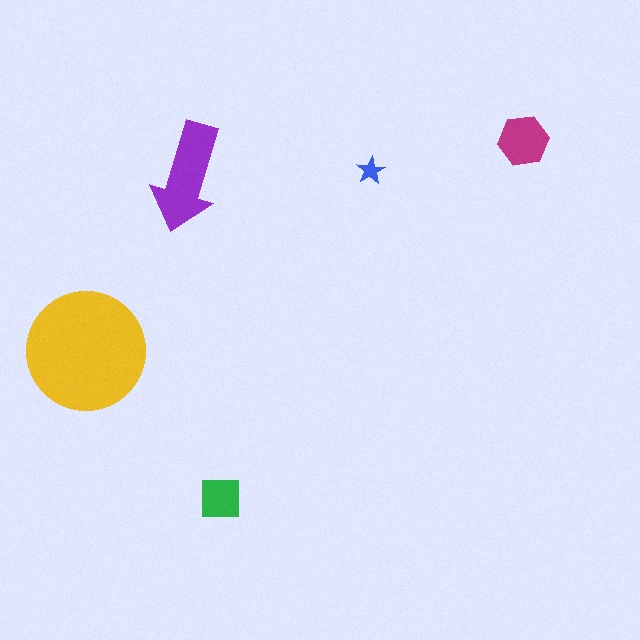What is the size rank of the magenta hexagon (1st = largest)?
3rd.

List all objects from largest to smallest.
The yellow circle, the purple arrow, the magenta hexagon, the green square, the blue star.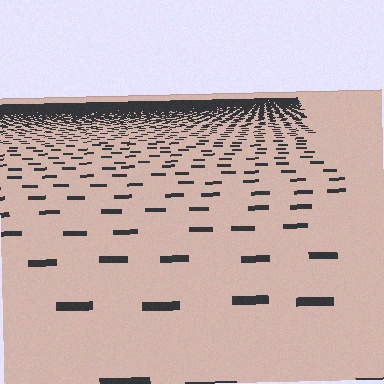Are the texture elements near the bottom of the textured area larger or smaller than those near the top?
Larger. Near the bottom, elements are closer to the viewer and appear at a bigger on-screen size.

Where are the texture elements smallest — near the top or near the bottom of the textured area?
Near the top.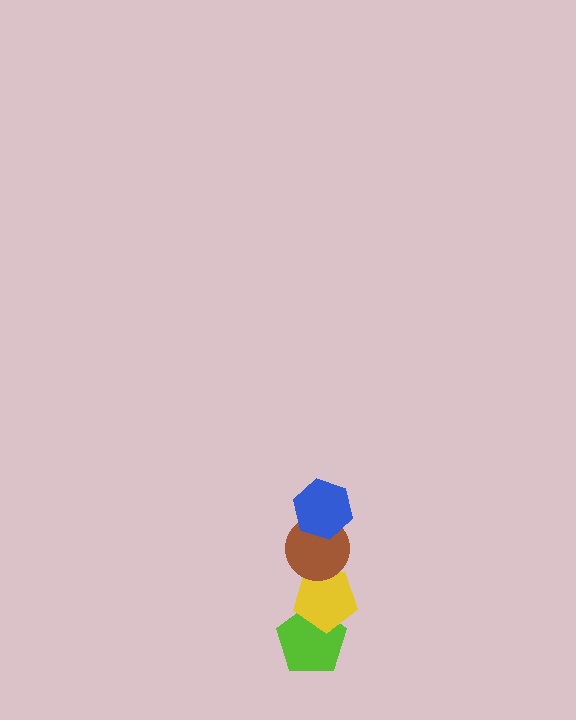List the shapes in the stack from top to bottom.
From top to bottom: the blue hexagon, the brown circle, the yellow pentagon, the lime pentagon.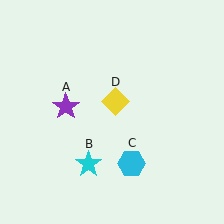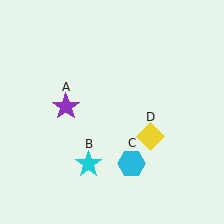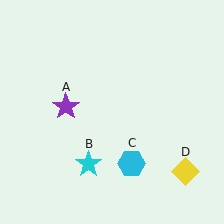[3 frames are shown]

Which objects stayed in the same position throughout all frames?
Purple star (object A) and cyan star (object B) and cyan hexagon (object C) remained stationary.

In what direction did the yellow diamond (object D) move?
The yellow diamond (object D) moved down and to the right.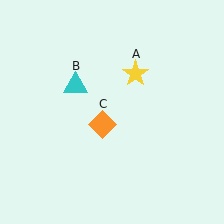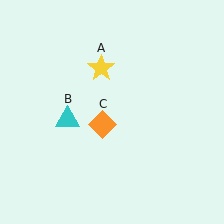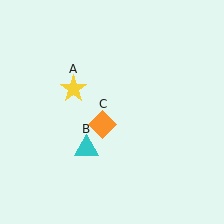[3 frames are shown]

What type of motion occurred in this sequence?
The yellow star (object A), cyan triangle (object B) rotated counterclockwise around the center of the scene.